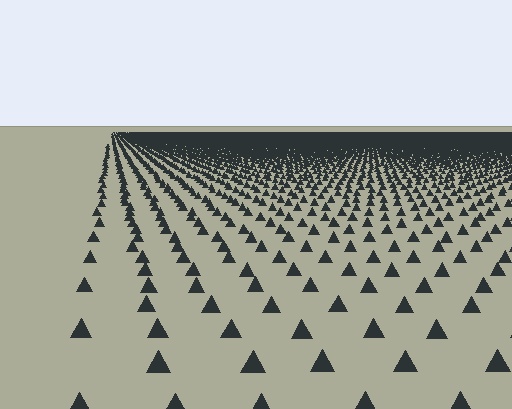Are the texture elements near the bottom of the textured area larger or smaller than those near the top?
Larger. Near the bottom, elements are closer to the viewer and appear at a bigger on-screen size.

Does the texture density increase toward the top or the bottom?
Density increases toward the top.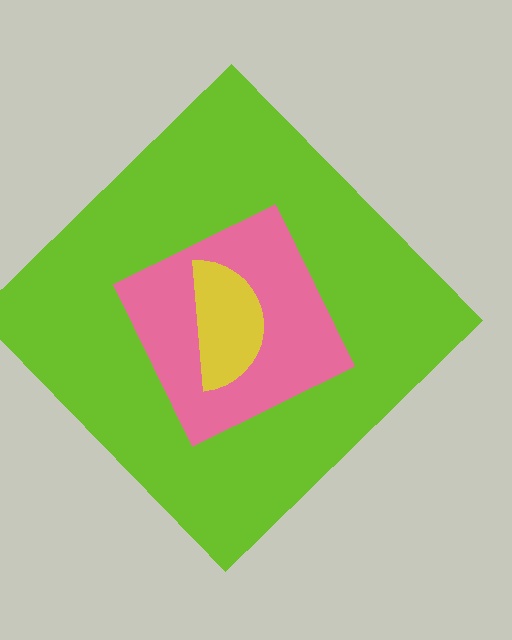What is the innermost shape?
The yellow semicircle.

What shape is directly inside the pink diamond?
The yellow semicircle.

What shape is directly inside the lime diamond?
The pink diamond.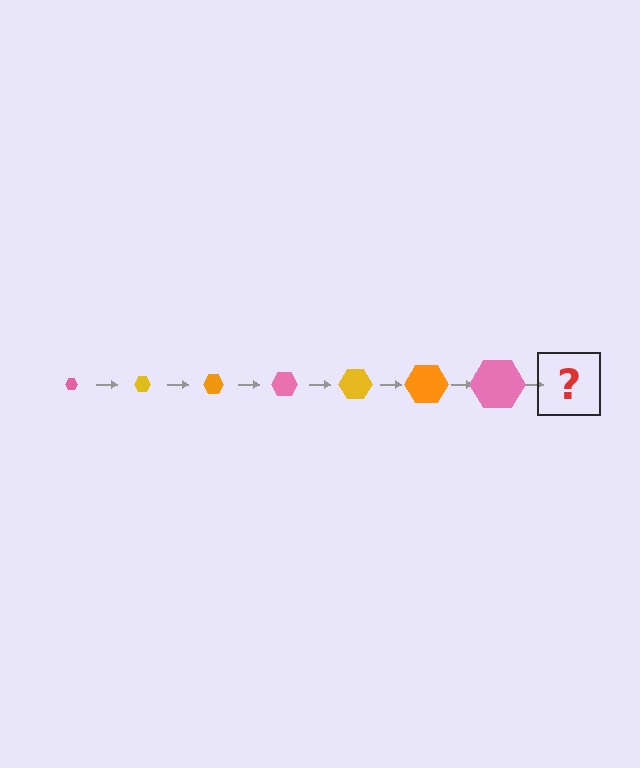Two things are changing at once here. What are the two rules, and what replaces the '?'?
The two rules are that the hexagon grows larger each step and the color cycles through pink, yellow, and orange. The '?' should be a yellow hexagon, larger than the previous one.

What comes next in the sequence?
The next element should be a yellow hexagon, larger than the previous one.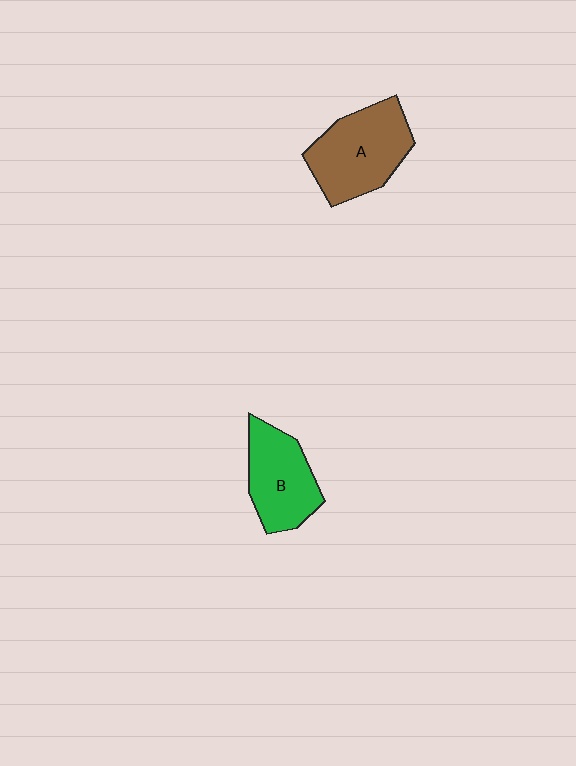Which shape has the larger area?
Shape A (brown).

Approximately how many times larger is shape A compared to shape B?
Approximately 1.2 times.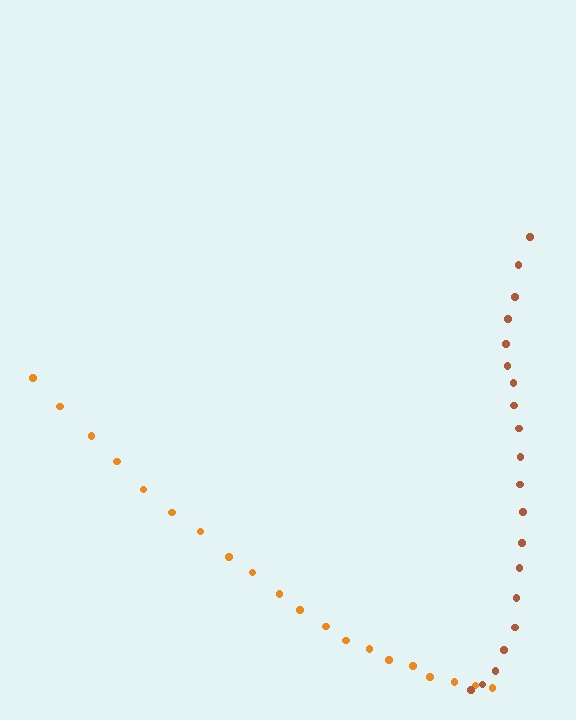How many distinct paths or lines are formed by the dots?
There are 2 distinct paths.